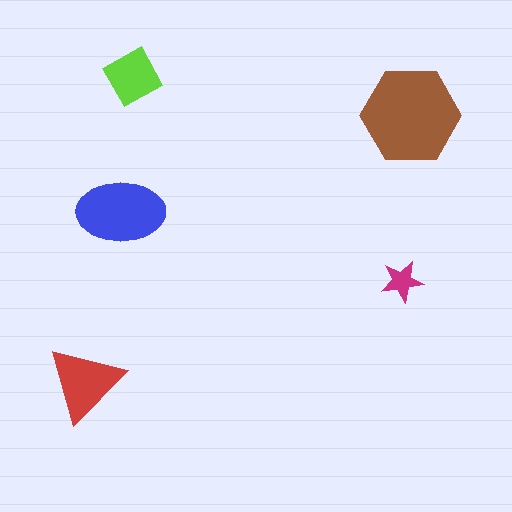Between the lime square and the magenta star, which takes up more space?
The lime square.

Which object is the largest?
The brown hexagon.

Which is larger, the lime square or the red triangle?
The red triangle.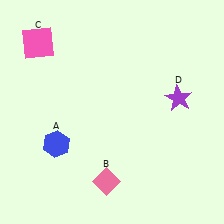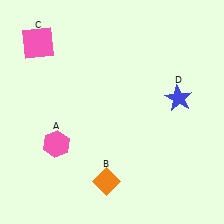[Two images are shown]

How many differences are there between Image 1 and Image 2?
There are 3 differences between the two images.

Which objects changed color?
A changed from blue to pink. B changed from pink to orange. D changed from purple to blue.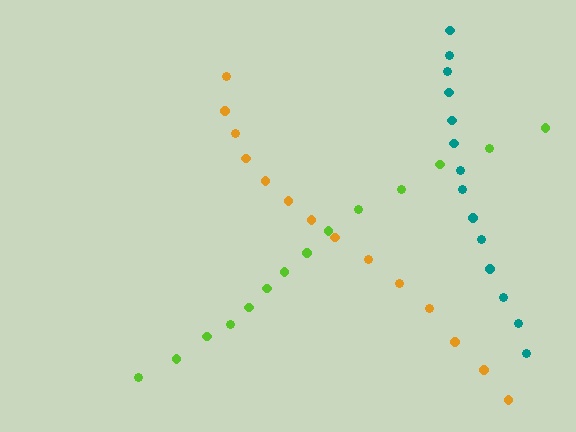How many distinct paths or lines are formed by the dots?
There are 3 distinct paths.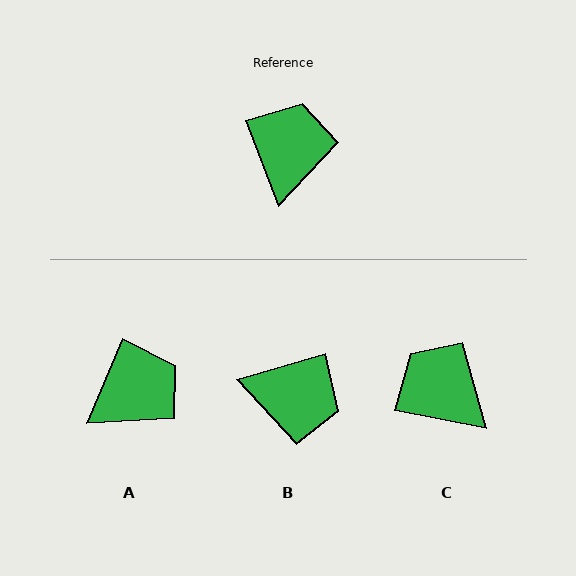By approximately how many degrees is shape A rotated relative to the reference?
Approximately 44 degrees clockwise.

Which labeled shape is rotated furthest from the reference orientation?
B, about 94 degrees away.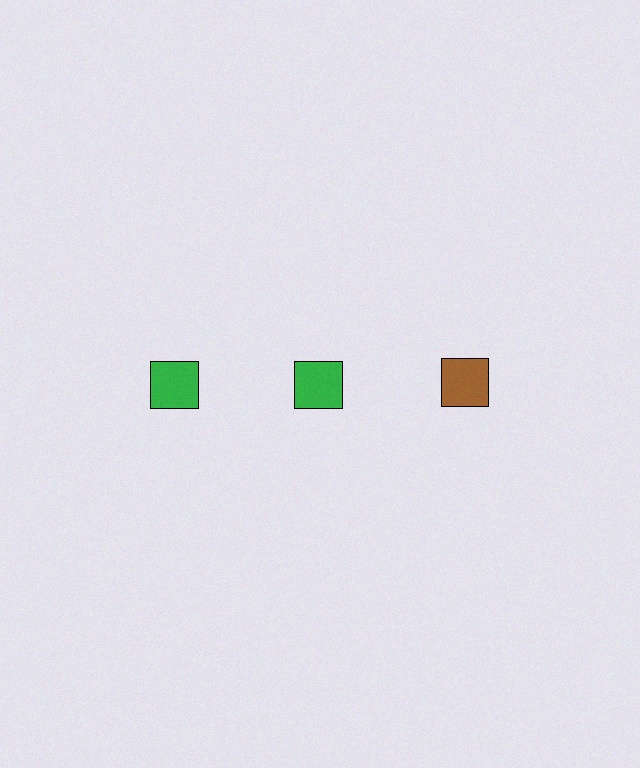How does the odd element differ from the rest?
It has a different color: brown instead of green.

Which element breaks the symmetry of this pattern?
The brown square in the top row, center column breaks the symmetry. All other shapes are green squares.